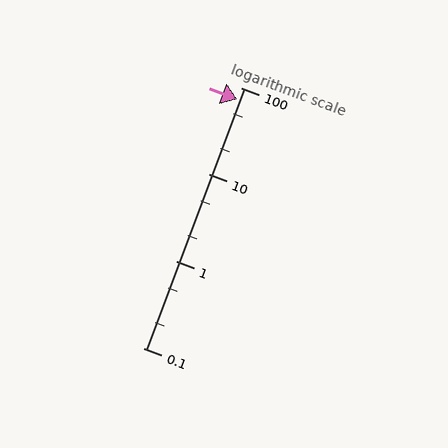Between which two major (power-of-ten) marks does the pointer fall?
The pointer is between 10 and 100.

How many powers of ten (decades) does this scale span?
The scale spans 3 decades, from 0.1 to 100.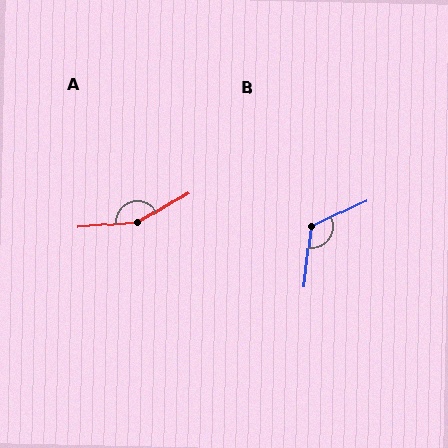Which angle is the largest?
A, at approximately 154 degrees.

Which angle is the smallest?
B, at approximately 122 degrees.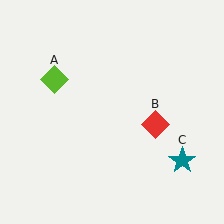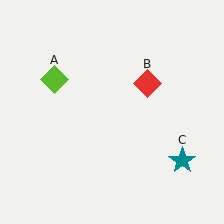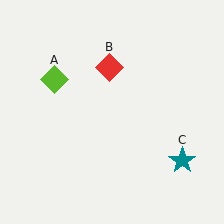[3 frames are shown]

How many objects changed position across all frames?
1 object changed position: red diamond (object B).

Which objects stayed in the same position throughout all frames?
Lime diamond (object A) and teal star (object C) remained stationary.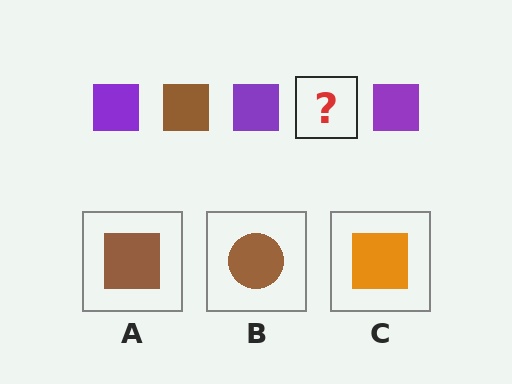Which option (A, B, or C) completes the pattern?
A.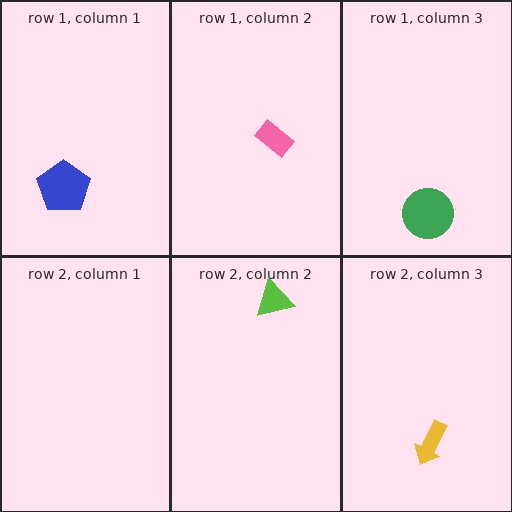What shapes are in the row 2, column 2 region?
The lime triangle.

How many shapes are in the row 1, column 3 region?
1.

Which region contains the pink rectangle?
The row 1, column 2 region.